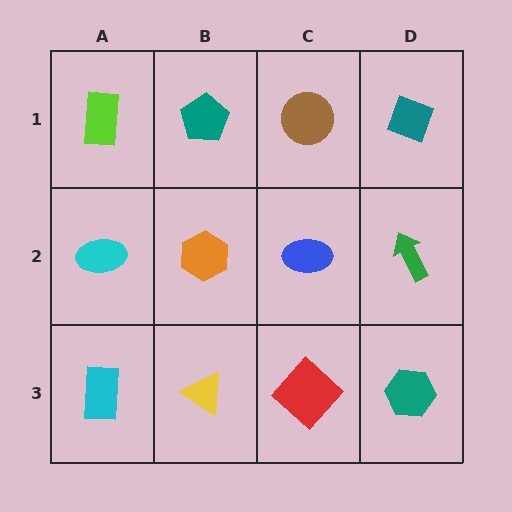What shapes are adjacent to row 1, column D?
A green arrow (row 2, column D), a brown circle (row 1, column C).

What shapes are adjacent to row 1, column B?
An orange hexagon (row 2, column B), a lime rectangle (row 1, column A), a brown circle (row 1, column C).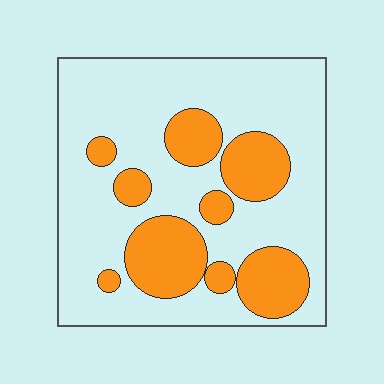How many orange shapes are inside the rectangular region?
9.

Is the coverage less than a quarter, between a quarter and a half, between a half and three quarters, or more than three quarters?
Between a quarter and a half.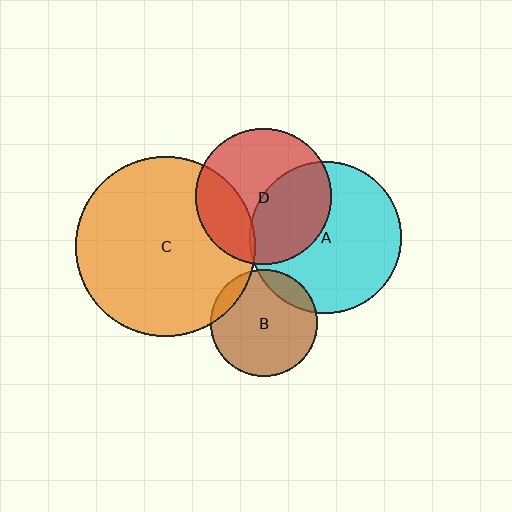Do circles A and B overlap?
Yes.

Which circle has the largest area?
Circle C (orange).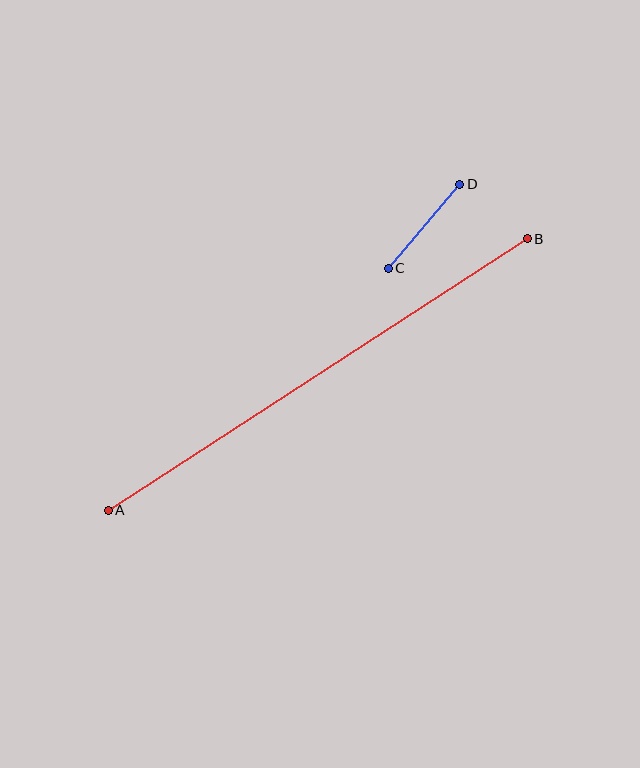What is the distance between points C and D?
The distance is approximately 110 pixels.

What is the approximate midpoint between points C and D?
The midpoint is at approximately (424, 226) pixels.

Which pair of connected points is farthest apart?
Points A and B are farthest apart.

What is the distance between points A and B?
The distance is approximately 499 pixels.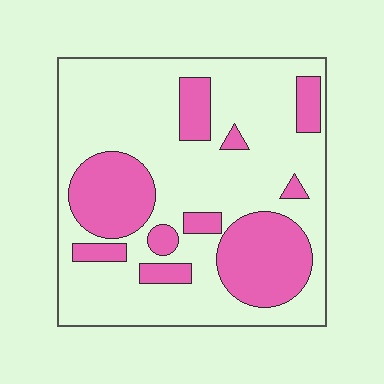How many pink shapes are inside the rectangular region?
10.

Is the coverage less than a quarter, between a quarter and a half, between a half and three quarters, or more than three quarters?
Between a quarter and a half.